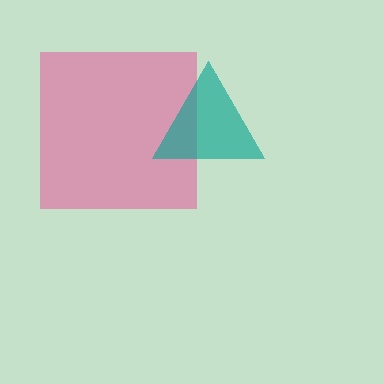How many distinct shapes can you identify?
There are 2 distinct shapes: a pink square, a teal triangle.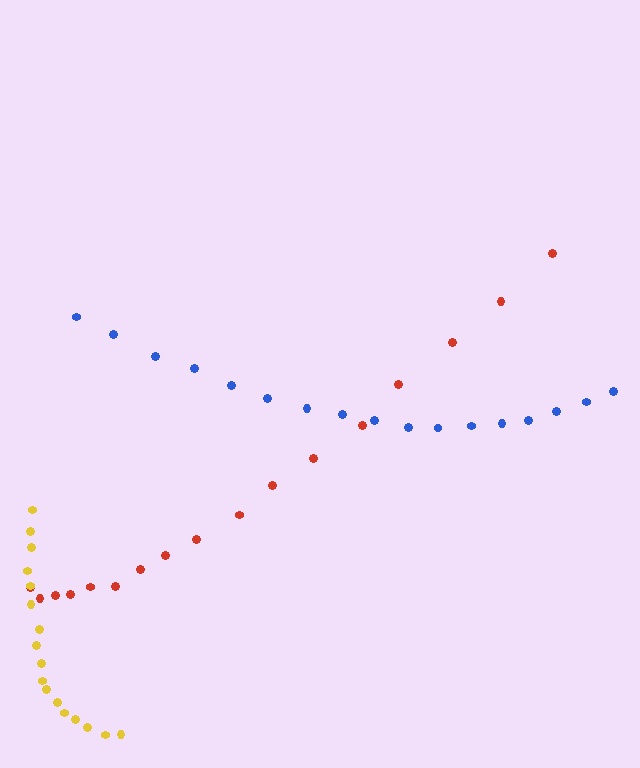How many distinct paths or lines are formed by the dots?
There are 3 distinct paths.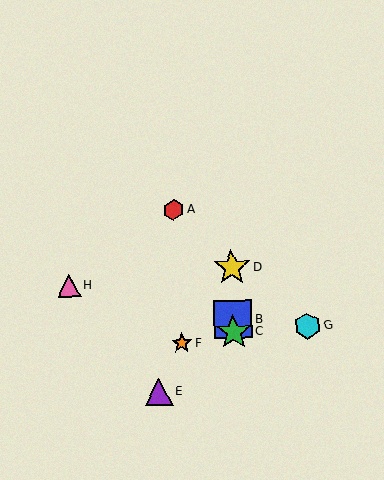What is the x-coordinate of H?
Object H is at x≈69.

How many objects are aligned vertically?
3 objects (B, C, D) are aligned vertically.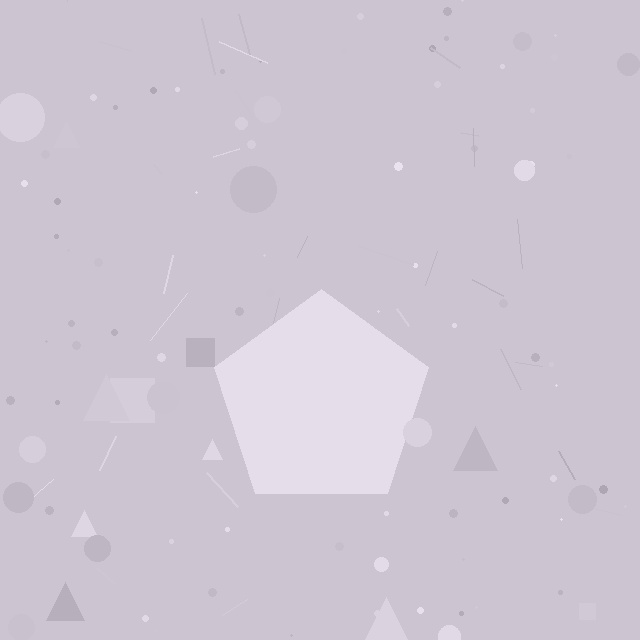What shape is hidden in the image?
A pentagon is hidden in the image.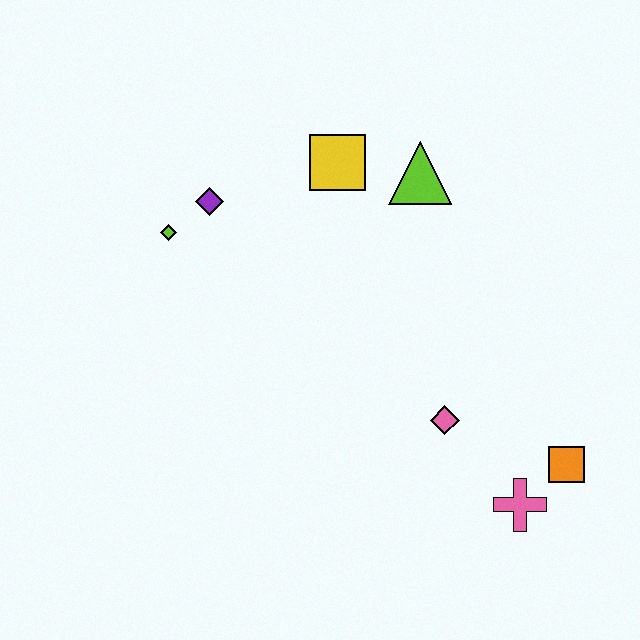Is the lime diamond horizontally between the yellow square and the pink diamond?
No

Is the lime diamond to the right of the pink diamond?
No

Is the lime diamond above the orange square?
Yes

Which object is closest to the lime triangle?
The yellow square is closest to the lime triangle.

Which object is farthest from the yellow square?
The pink cross is farthest from the yellow square.